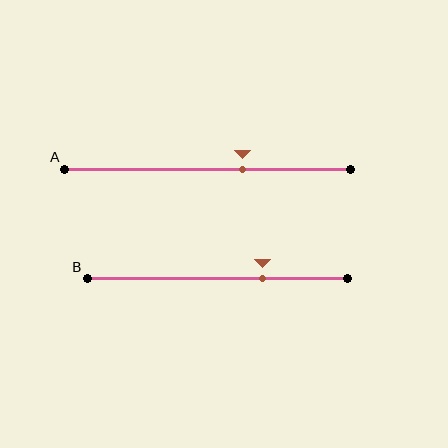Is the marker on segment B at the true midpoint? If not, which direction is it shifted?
No, the marker on segment B is shifted to the right by about 17% of the segment length.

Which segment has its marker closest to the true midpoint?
Segment A has its marker closest to the true midpoint.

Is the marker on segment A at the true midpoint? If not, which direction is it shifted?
No, the marker on segment A is shifted to the right by about 12% of the segment length.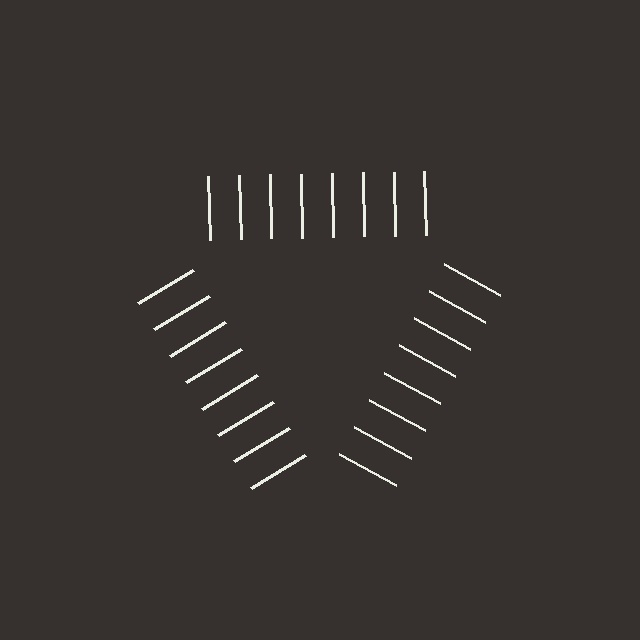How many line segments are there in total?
24 — 8 along each of the 3 edges.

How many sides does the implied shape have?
3 sides — the line-ends trace a triangle.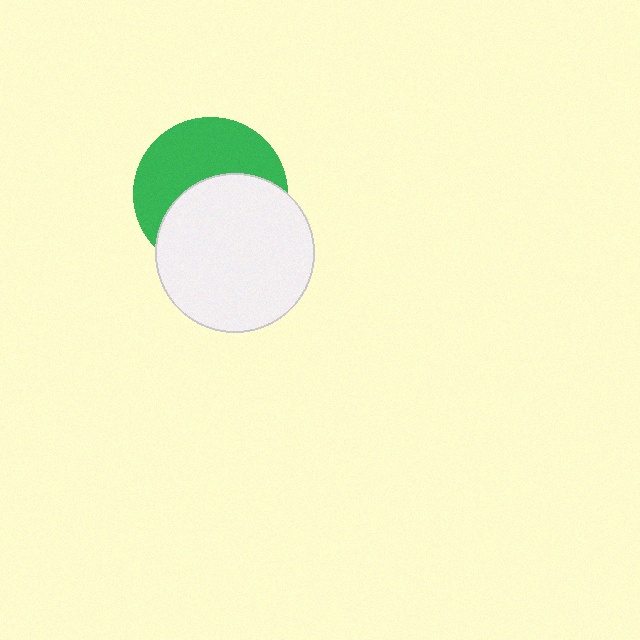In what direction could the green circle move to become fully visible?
The green circle could move up. That would shift it out from behind the white circle entirely.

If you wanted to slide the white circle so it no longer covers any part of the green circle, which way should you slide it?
Slide it down — that is the most direct way to separate the two shapes.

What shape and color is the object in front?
The object in front is a white circle.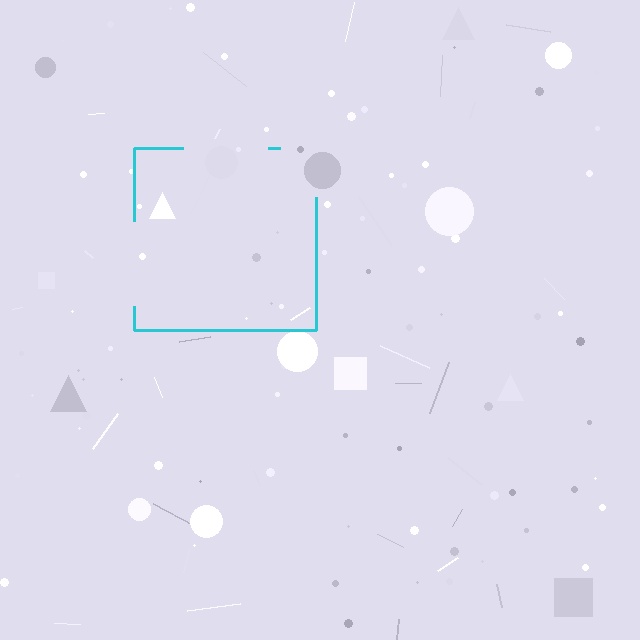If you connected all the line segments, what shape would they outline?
They would outline a square.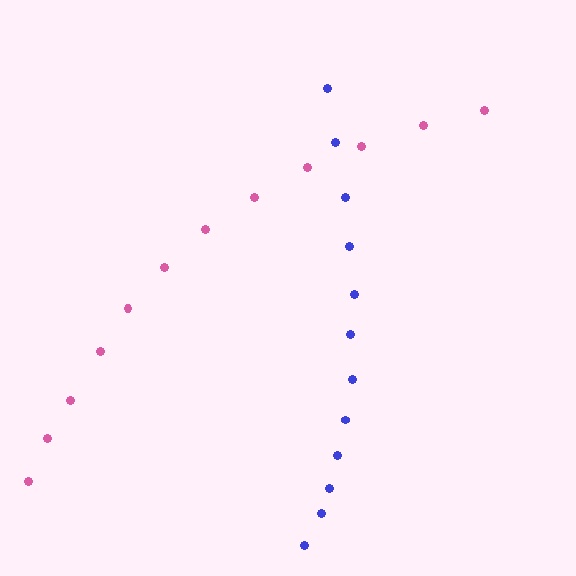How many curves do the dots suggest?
There are 2 distinct paths.